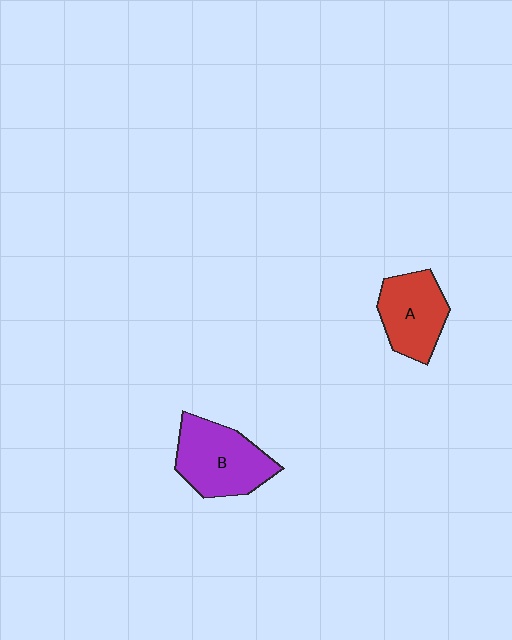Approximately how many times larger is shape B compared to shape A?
Approximately 1.2 times.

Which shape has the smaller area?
Shape A (red).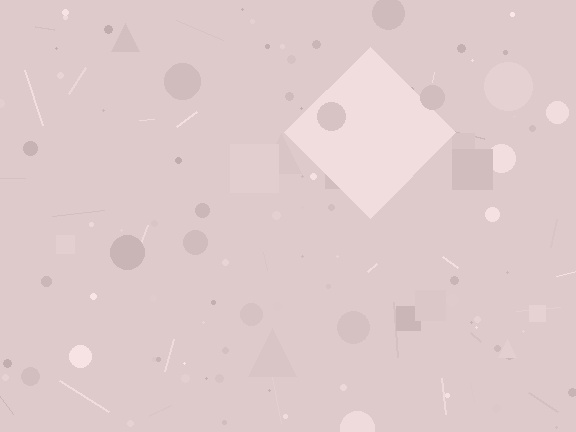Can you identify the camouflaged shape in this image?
The camouflaged shape is a diamond.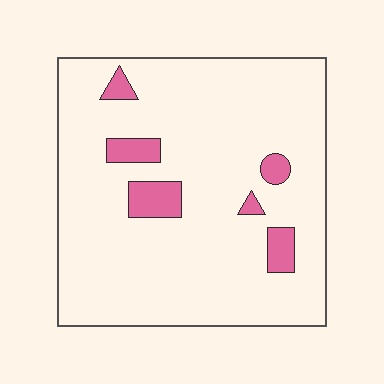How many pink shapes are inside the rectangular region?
6.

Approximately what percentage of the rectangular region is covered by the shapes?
Approximately 10%.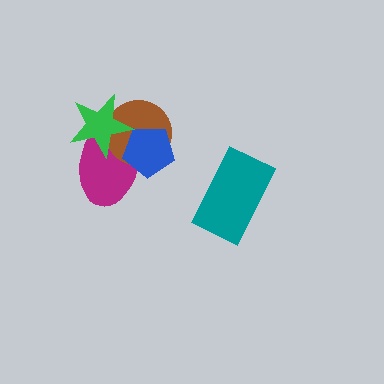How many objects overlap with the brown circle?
3 objects overlap with the brown circle.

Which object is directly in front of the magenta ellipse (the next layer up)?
The brown circle is directly in front of the magenta ellipse.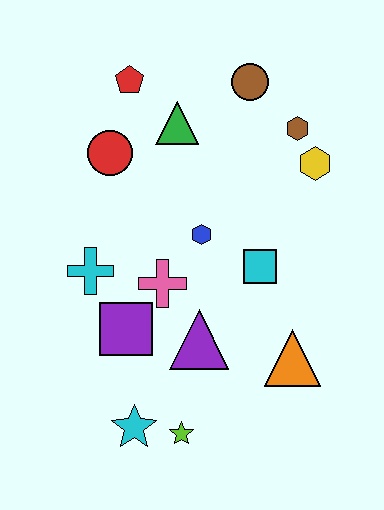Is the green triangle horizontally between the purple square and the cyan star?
No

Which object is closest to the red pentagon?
The green triangle is closest to the red pentagon.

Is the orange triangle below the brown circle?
Yes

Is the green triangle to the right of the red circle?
Yes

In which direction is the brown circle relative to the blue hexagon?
The brown circle is above the blue hexagon.